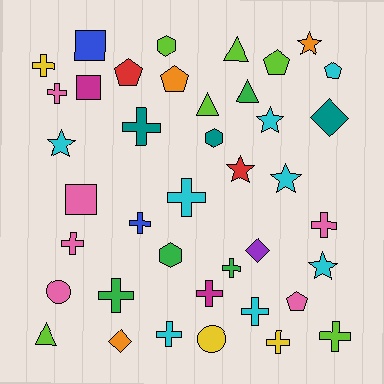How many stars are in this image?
There are 6 stars.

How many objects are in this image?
There are 40 objects.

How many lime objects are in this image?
There are 6 lime objects.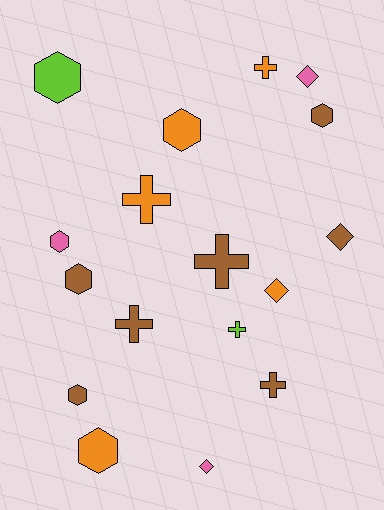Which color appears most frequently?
Brown, with 7 objects.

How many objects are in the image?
There are 17 objects.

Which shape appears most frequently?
Hexagon, with 7 objects.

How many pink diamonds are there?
There are 2 pink diamonds.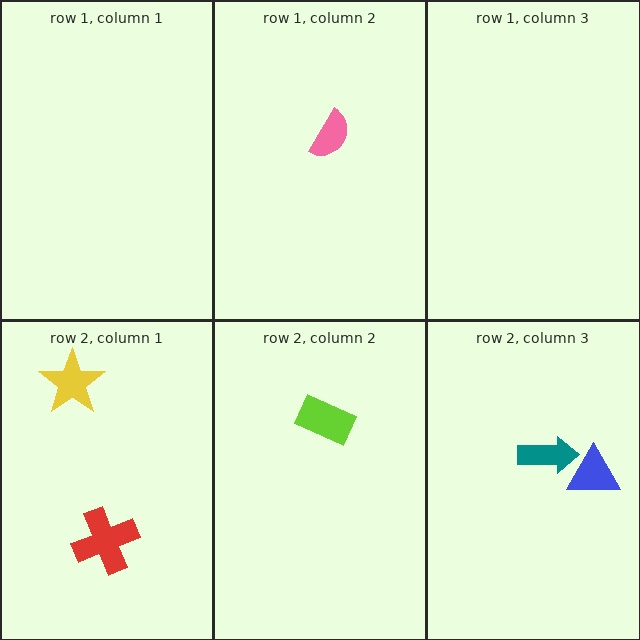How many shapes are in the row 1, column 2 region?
1.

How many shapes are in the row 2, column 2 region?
1.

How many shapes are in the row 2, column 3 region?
2.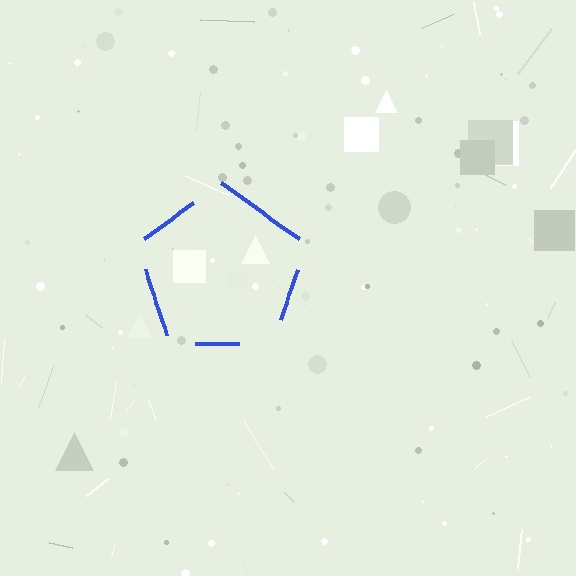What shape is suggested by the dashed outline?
The dashed outline suggests a pentagon.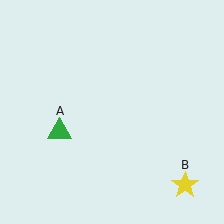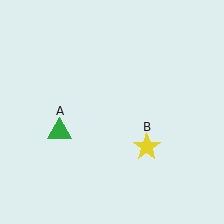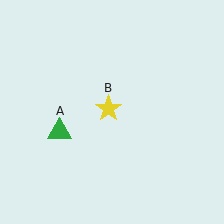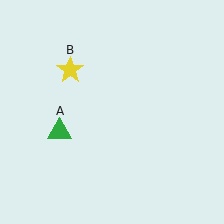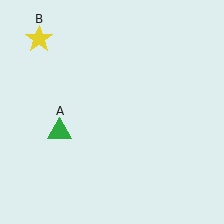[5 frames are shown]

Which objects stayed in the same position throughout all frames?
Green triangle (object A) remained stationary.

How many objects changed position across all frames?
1 object changed position: yellow star (object B).